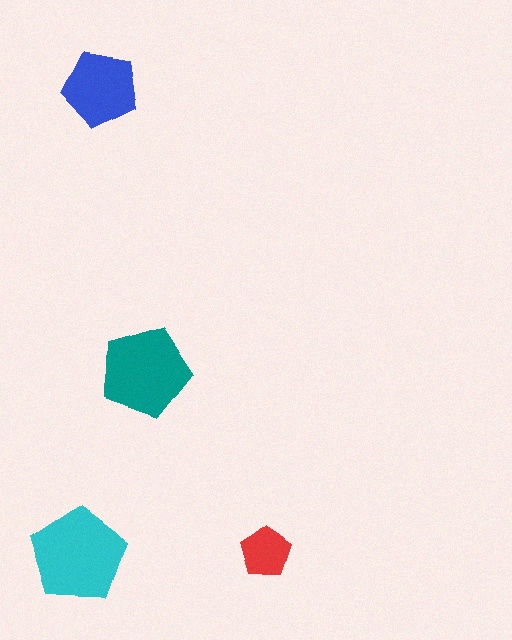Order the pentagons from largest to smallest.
the cyan one, the teal one, the blue one, the red one.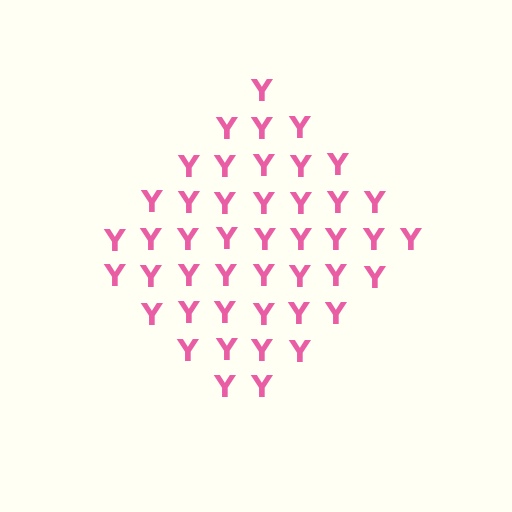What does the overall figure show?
The overall figure shows a diamond.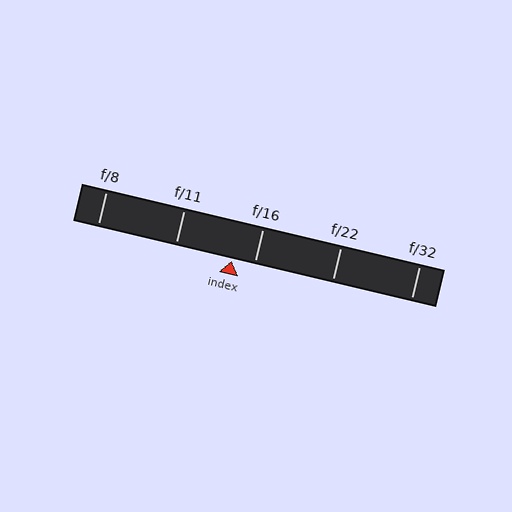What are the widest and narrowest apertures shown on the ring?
The widest aperture shown is f/8 and the narrowest is f/32.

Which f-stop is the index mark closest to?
The index mark is closest to f/16.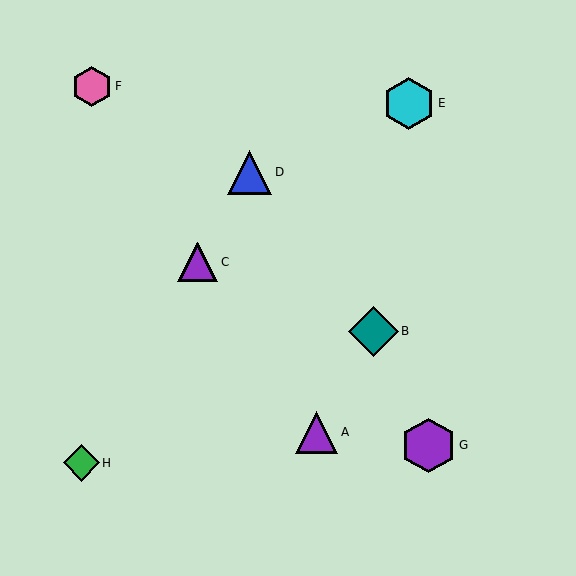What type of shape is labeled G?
Shape G is a purple hexagon.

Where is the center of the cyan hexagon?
The center of the cyan hexagon is at (409, 103).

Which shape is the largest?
The purple hexagon (labeled G) is the largest.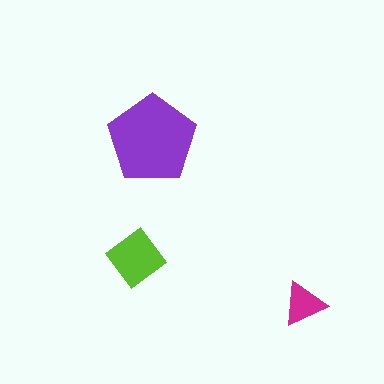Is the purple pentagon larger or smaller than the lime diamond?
Larger.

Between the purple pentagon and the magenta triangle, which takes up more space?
The purple pentagon.